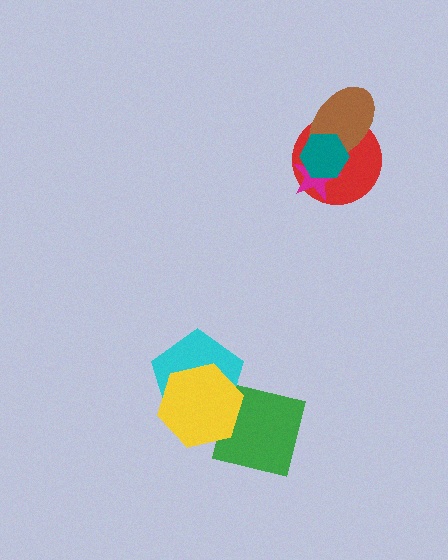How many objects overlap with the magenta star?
2 objects overlap with the magenta star.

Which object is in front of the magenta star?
The teal hexagon is in front of the magenta star.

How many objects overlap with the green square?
1 object overlaps with the green square.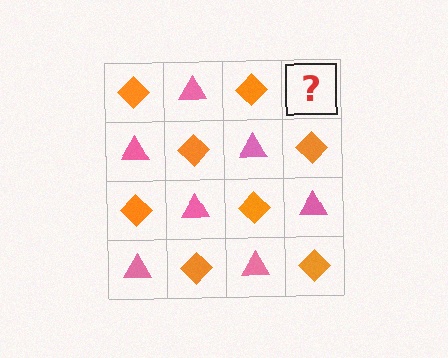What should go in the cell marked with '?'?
The missing cell should contain a pink triangle.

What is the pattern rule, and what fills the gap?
The rule is that it alternates orange diamond and pink triangle in a checkerboard pattern. The gap should be filled with a pink triangle.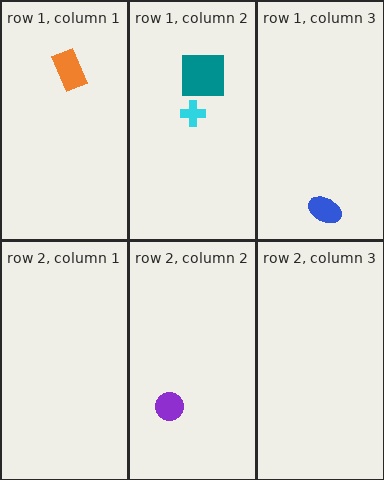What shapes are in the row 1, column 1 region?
The orange rectangle.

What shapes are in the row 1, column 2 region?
The teal square, the cyan cross.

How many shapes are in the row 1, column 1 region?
1.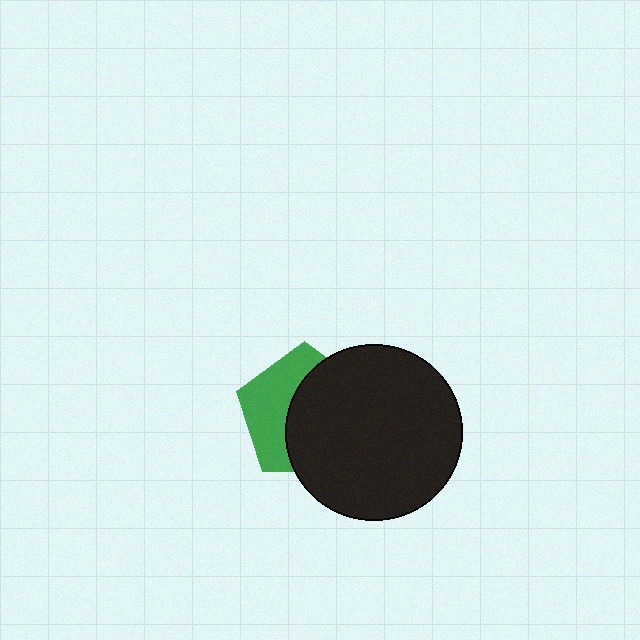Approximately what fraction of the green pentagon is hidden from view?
Roughly 58% of the green pentagon is hidden behind the black circle.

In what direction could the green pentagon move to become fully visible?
The green pentagon could move left. That would shift it out from behind the black circle entirely.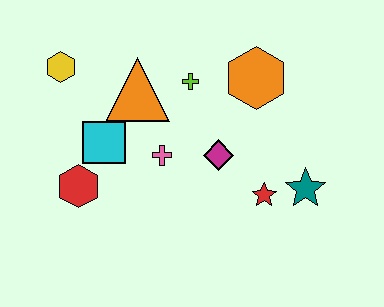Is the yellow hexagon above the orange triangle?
Yes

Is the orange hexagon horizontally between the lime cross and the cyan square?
No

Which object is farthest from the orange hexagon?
The red hexagon is farthest from the orange hexagon.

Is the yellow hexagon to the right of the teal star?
No